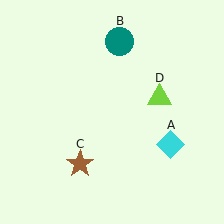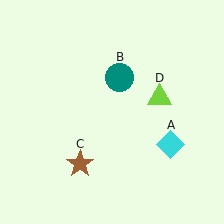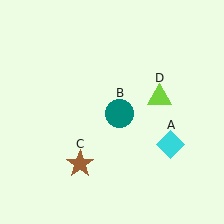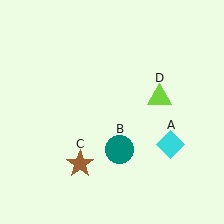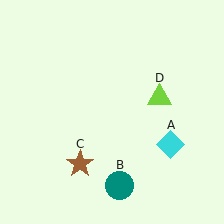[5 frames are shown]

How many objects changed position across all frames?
1 object changed position: teal circle (object B).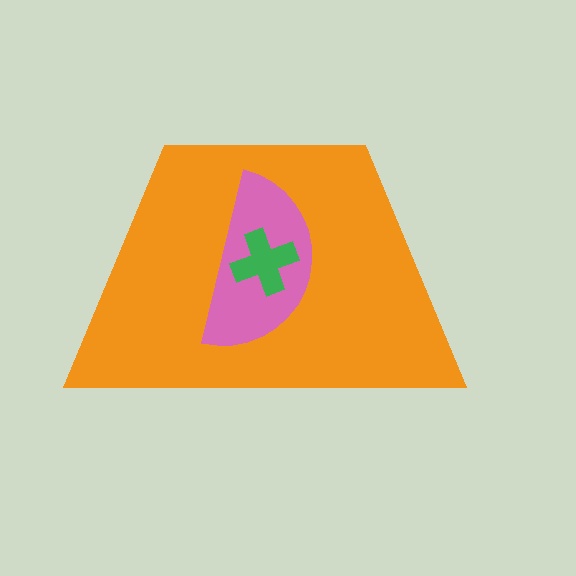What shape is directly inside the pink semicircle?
The green cross.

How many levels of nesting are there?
3.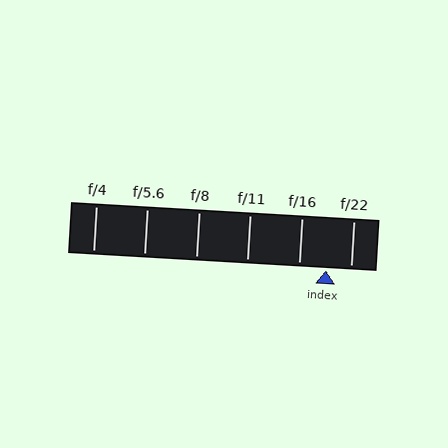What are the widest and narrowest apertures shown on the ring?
The widest aperture shown is f/4 and the narrowest is f/22.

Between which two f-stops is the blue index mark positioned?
The index mark is between f/16 and f/22.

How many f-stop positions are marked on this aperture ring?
There are 6 f-stop positions marked.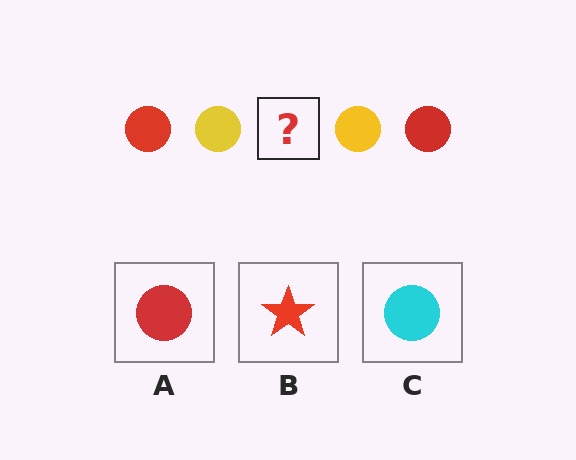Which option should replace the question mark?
Option A.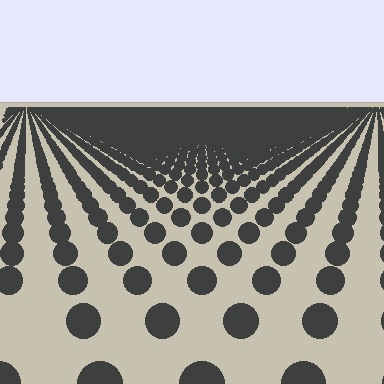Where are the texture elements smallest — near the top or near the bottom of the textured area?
Near the top.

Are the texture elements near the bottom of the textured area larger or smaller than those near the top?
Larger. Near the bottom, elements are closer to the viewer and appear at a bigger on-screen size.